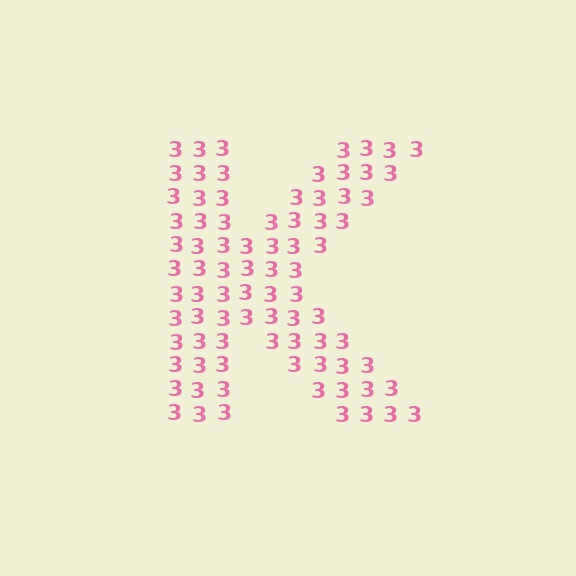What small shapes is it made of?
It is made of small digit 3's.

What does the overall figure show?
The overall figure shows the letter K.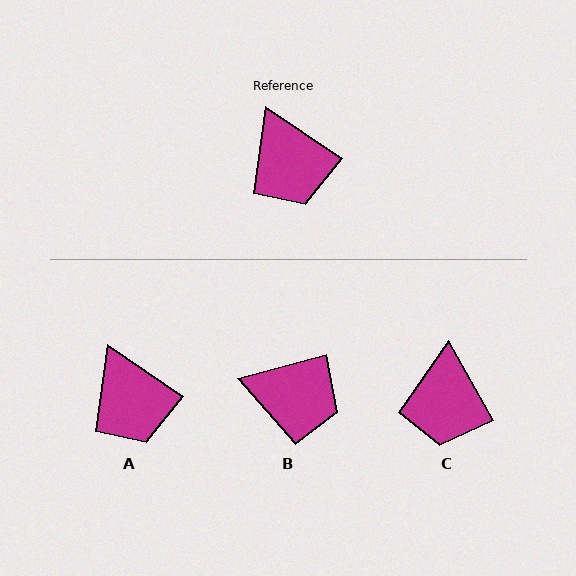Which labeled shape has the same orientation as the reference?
A.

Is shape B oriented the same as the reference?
No, it is off by about 49 degrees.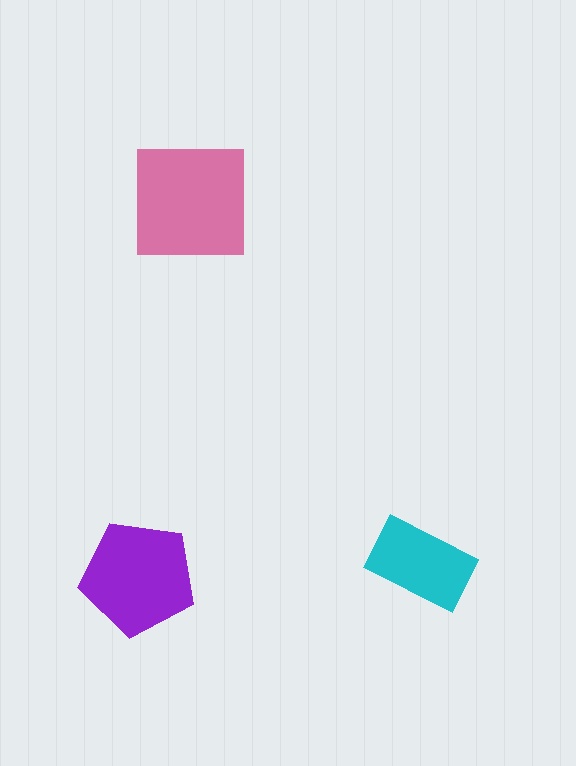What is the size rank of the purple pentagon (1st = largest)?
2nd.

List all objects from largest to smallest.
The pink square, the purple pentagon, the cyan rectangle.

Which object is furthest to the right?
The cyan rectangle is rightmost.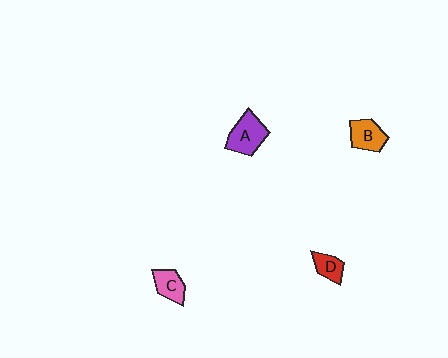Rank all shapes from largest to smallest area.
From largest to smallest: A (purple), B (orange), C (pink), D (red).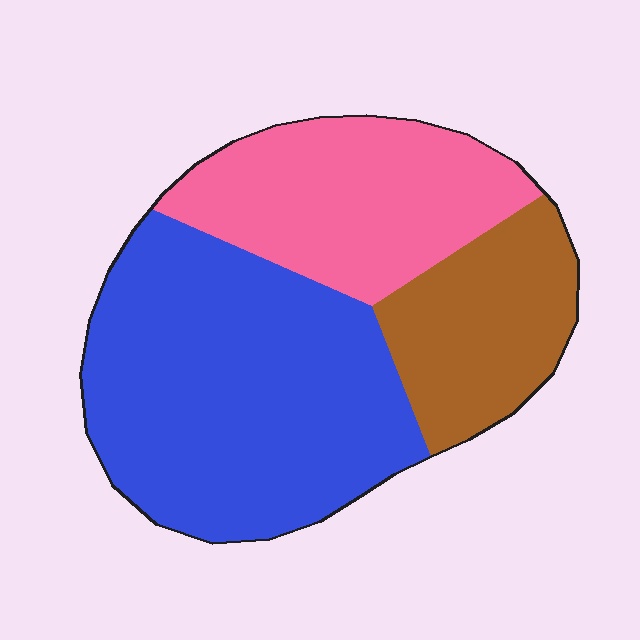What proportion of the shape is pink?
Pink takes up between a sixth and a third of the shape.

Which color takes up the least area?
Brown, at roughly 20%.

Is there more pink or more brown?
Pink.